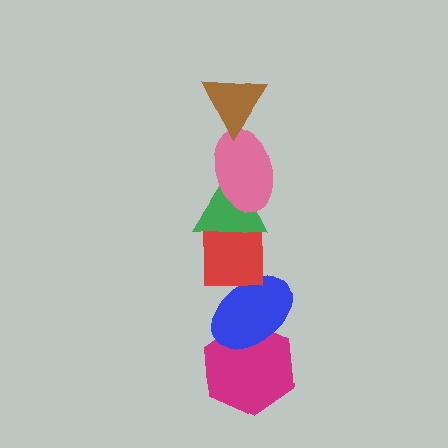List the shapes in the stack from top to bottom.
From top to bottom: the brown triangle, the pink ellipse, the green triangle, the red square, the blue ellipse, the magenta hexagon.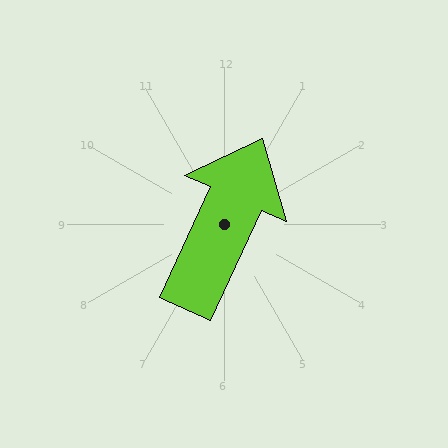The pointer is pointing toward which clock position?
Roughly 1 o'clock.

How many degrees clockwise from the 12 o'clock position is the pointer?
Approximately 24 degrees.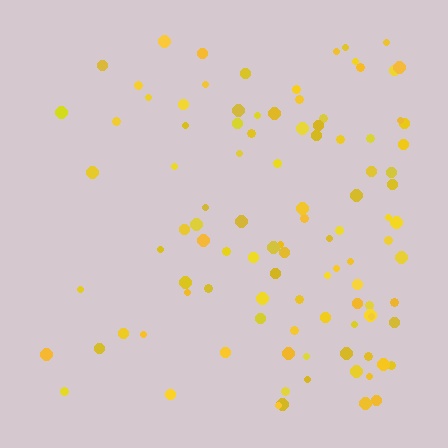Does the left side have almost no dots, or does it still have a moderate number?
Still a moderate number, just noticeably fewer than the right.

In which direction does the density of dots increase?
From left to right, with the right side densest.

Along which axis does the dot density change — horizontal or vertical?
Horizontal.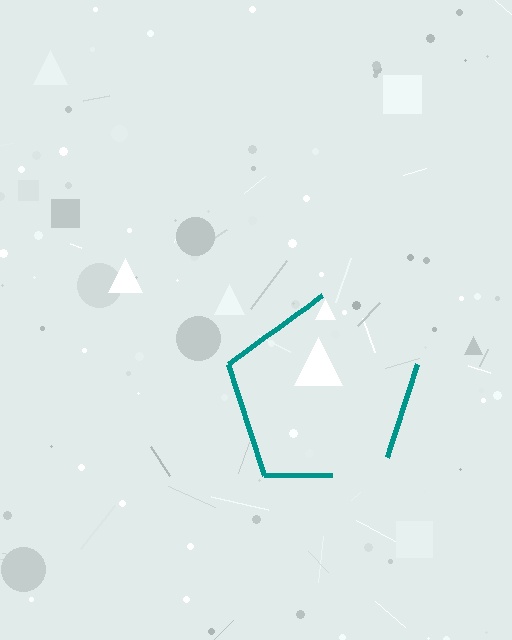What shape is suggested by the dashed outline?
The dashed outline suggests a pentagon.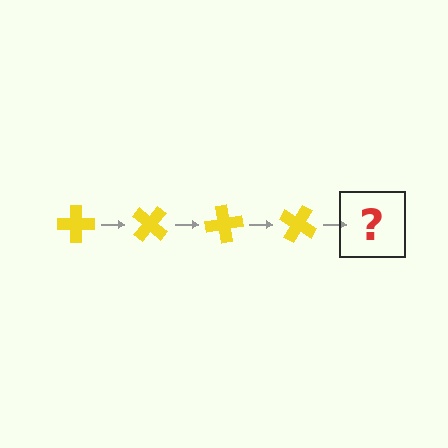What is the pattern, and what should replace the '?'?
The pattern is that the cross rotates 40 degrees each step. The '?' should be a yellow cross rotated 160 degrees.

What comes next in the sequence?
The next element should be a yellow cross rotated 160 degrees.